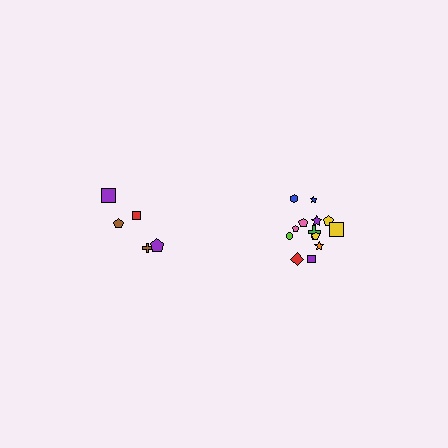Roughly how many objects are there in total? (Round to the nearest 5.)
Roughly 20 objects in total.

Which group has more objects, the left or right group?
The right group.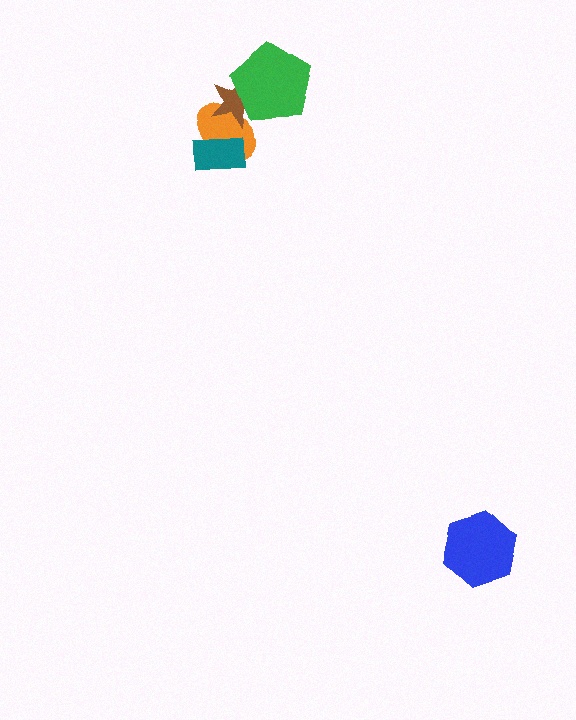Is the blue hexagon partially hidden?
No, no other shape covers it.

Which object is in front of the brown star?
The green pentagon is in front of the brown star.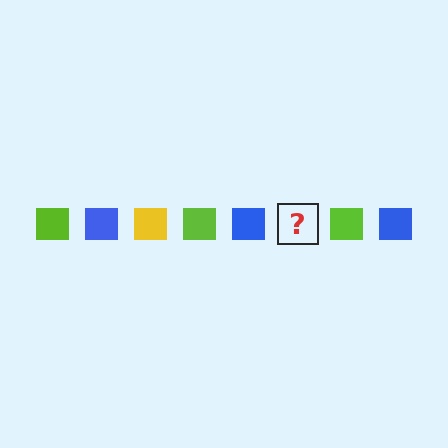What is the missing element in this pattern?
The missing element is a yellow square.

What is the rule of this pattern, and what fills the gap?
The rule is that the pattern cycles through lime, blue, yellow squares. The gap should be filled with a yellow square.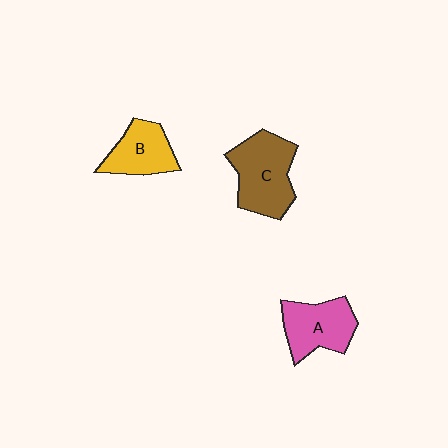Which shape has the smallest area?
Shape B (yellow).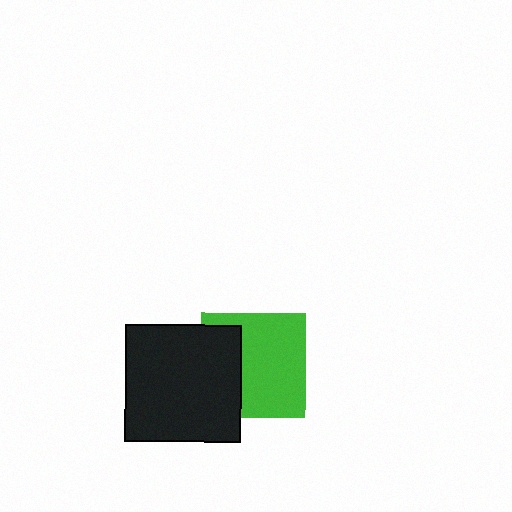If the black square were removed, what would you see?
You would see the complete green square.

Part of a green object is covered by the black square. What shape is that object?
It is a square.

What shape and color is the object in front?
The object in front is a black square.